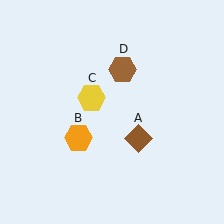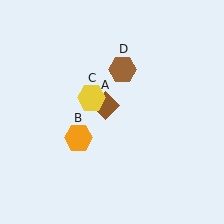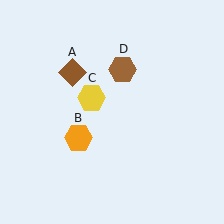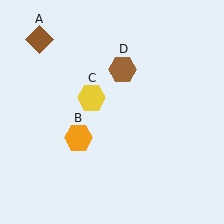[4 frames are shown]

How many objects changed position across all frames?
1 object changed position: brown diamond (object A).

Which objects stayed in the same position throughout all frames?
Orange hexagon (object B) and yellow hexagon (object C) and brown hexagon (object D) remained stationary.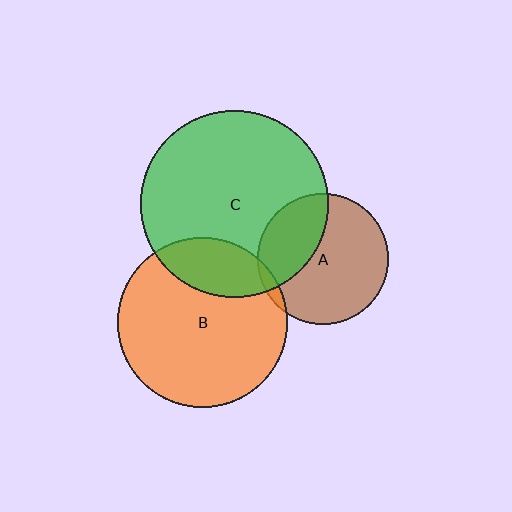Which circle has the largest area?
Circle C (green).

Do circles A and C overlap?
Yes.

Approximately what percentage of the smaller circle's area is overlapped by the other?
Approximately 35%.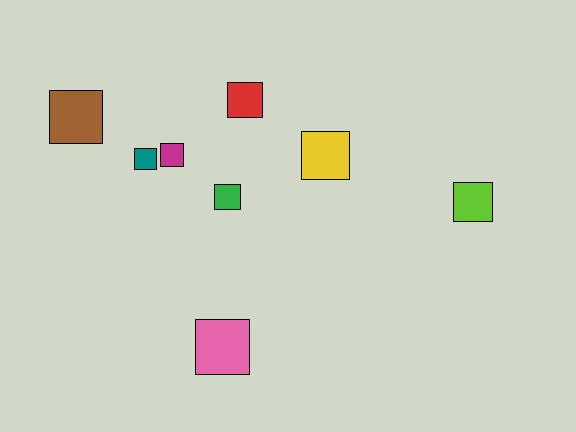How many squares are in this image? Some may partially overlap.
There are 8 squares.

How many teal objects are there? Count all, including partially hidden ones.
There is 1 teal object.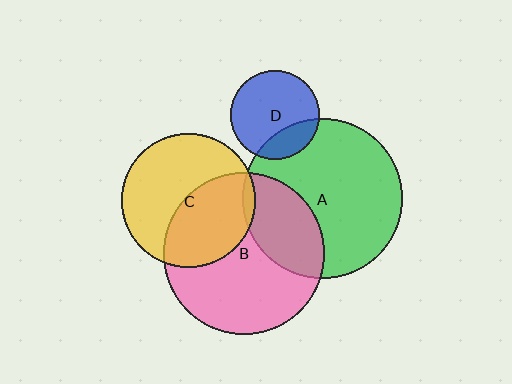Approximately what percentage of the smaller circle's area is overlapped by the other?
Approximately 45%.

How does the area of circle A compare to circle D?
Approximately 3.2 times.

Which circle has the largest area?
Circle B (pink).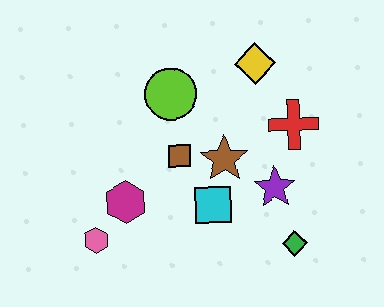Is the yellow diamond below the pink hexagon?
No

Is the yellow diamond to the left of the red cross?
Yes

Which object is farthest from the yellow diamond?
The pink hexagon is farthest from the yellow diamond.